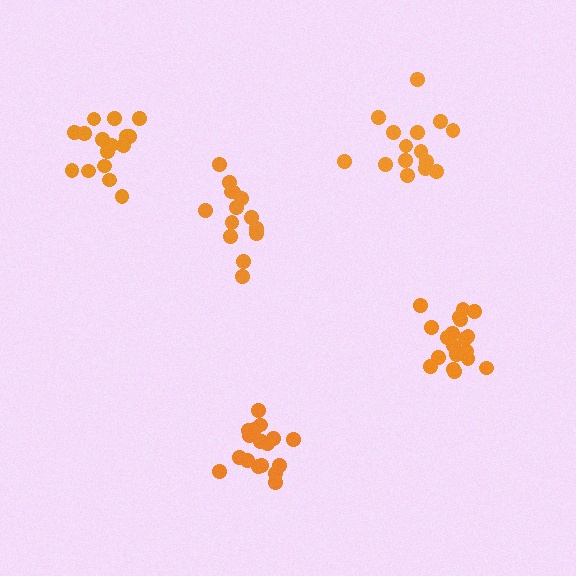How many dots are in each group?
Group 1: 14 dots, Group 2: 19 dots, Group 3: 15 dots, Group 4: 19 dots, Group 5: 16 dots (83 total).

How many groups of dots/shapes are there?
There are 5 groups.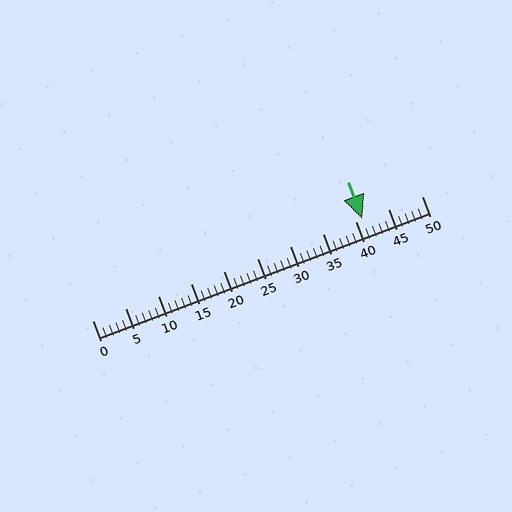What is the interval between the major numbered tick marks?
The major tick marks are spaced 5 units apart.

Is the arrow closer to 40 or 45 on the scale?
The arrow is closer to 40.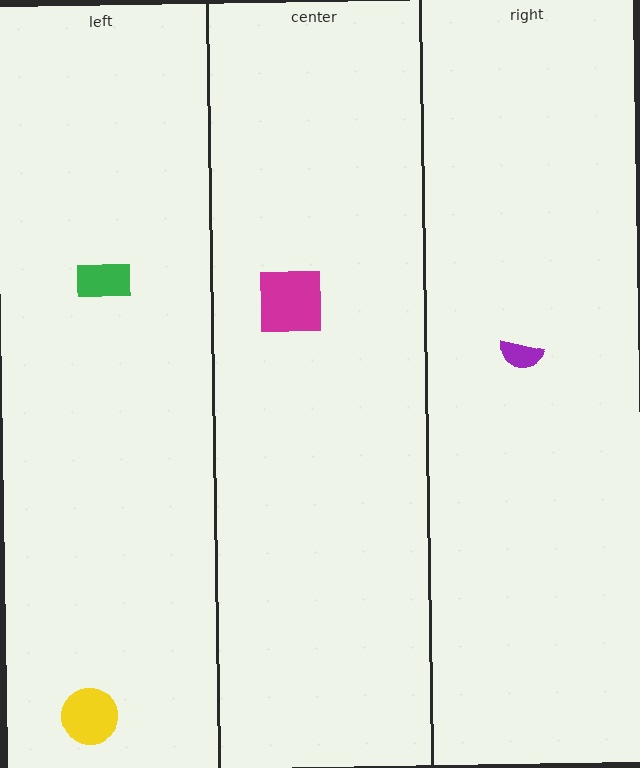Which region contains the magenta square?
The center region.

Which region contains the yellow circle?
The left region.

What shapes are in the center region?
The magenta square.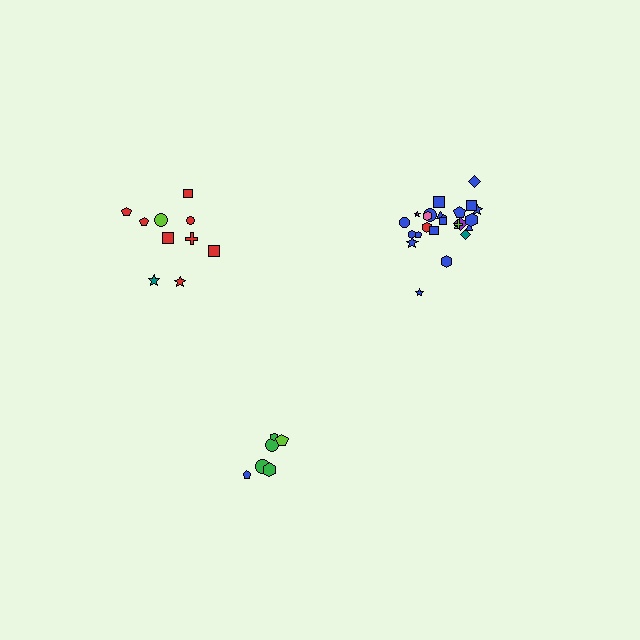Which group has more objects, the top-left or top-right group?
The top-right group.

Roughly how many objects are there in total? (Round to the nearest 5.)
Roughly 40 objects in total.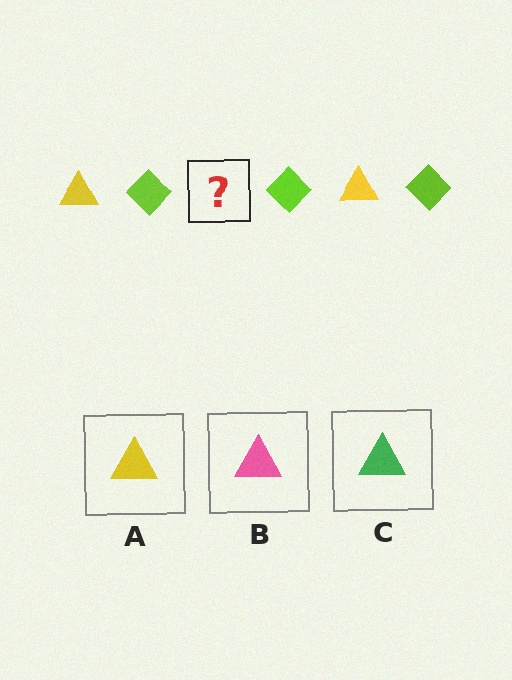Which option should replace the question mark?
Option A.